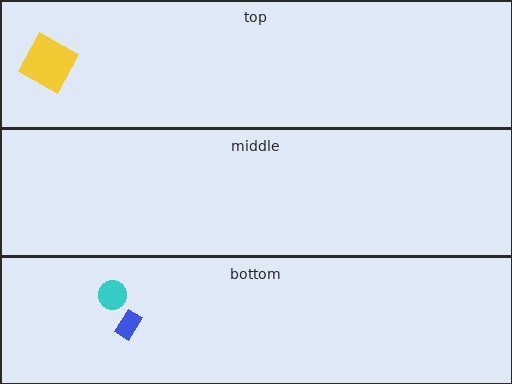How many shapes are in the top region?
1.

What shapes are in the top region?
The yellow square.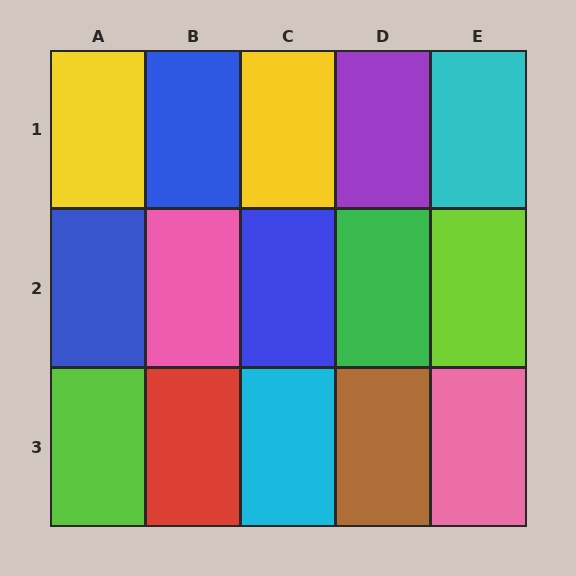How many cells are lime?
2 cells are lime.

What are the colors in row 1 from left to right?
Yellow, blue, yellow, purple, cyan.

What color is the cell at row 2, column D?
Green.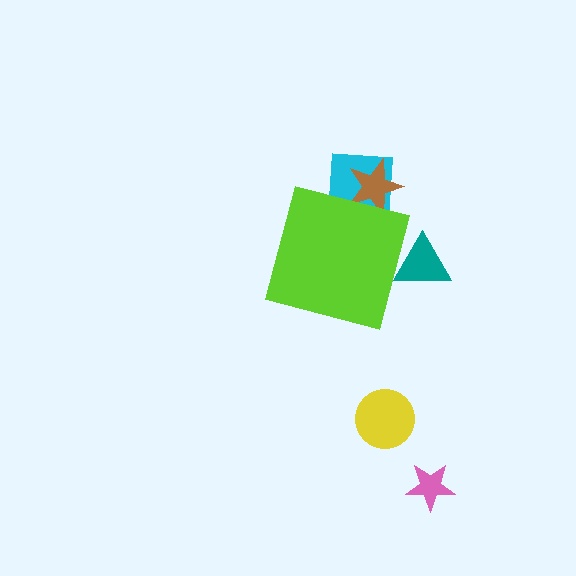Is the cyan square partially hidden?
Yes, the cyan square is partially hidden behind the lime square.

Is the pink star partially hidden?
No, the pink star is fully visible.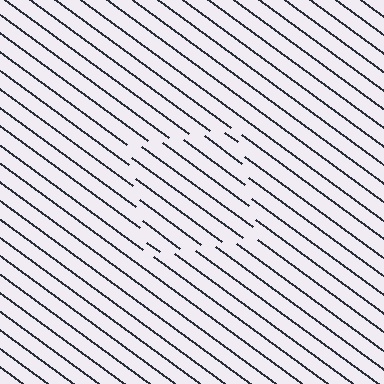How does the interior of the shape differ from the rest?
The interior of the shape contains the same grating, shifted by half a period — the contour is defined by the phase discontinuity where line-ends from the inner and outer gratings abut.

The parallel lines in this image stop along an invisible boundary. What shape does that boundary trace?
An illusory square. The interior of the shape contains the same grating, shifted by half a period — the contour is defined by the phase discontinuity where line-ends from the inner and outer gratings abut.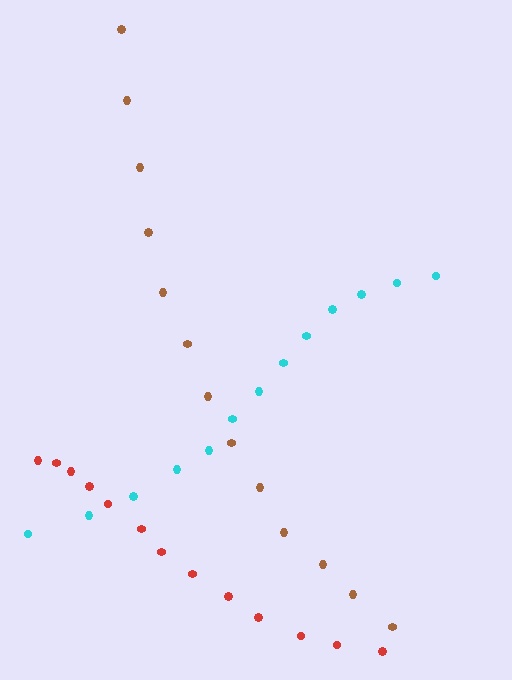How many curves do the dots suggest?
There are 3 distinct paths.